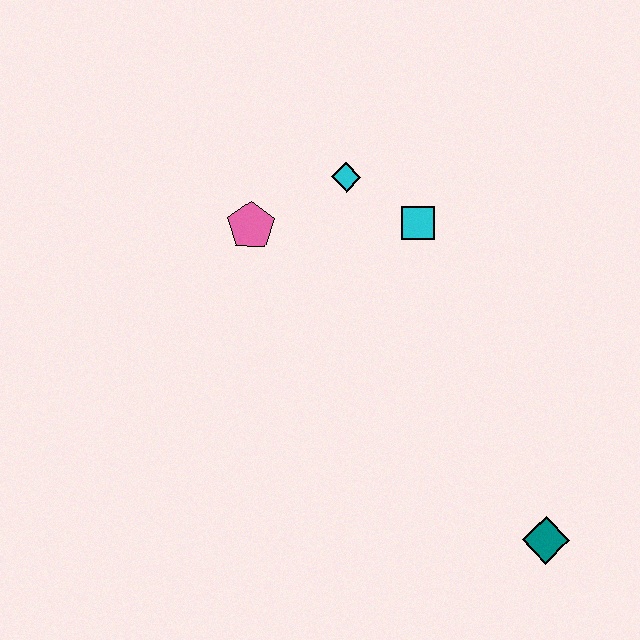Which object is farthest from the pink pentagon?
The teal diamond is farthest from the pink pentagon.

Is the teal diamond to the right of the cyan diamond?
Yes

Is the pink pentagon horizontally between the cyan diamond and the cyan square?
No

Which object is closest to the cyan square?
The cyan diamond is closest to the cyan square.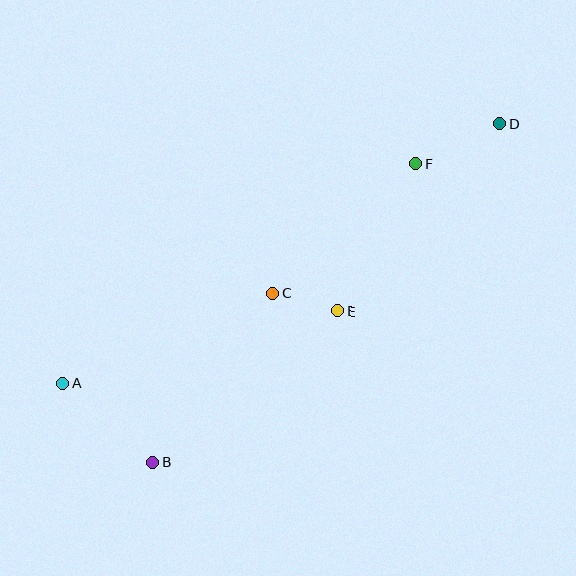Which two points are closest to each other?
Points C and E are closest to each other.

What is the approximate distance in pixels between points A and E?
The distance between A and E is approximately 284 pixels.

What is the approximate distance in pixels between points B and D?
The distance between B and D is approximately 486 pixels.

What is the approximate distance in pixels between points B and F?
The distance between B and F is approximately 398 pixels.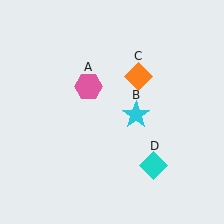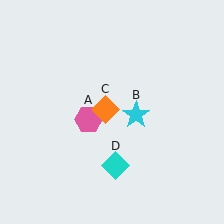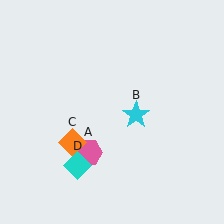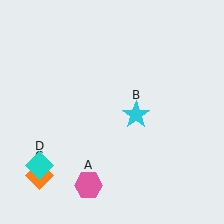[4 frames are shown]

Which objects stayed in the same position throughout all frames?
Cyan star (object B) remained stationary.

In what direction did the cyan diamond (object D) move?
The cyan diamond (object D) moved left.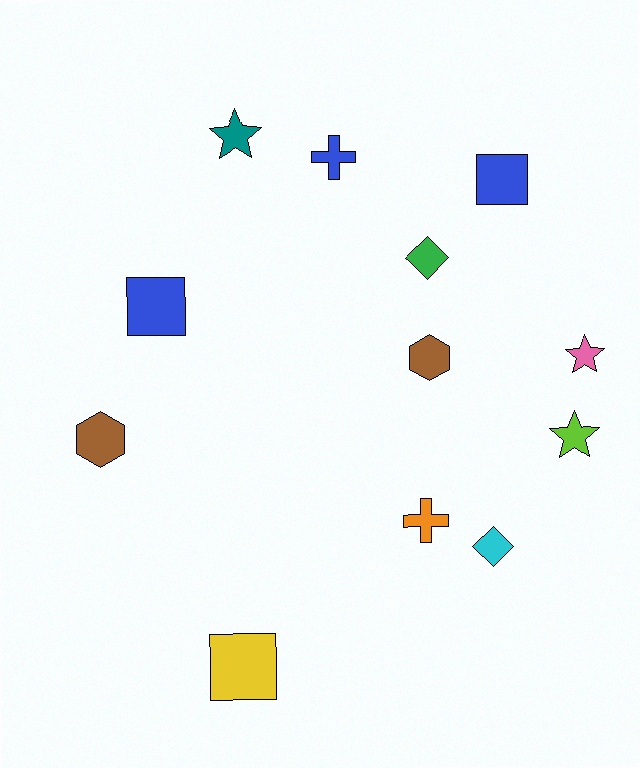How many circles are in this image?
There are no circles.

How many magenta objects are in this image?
There are no magenta objects.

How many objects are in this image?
There are 12 objects.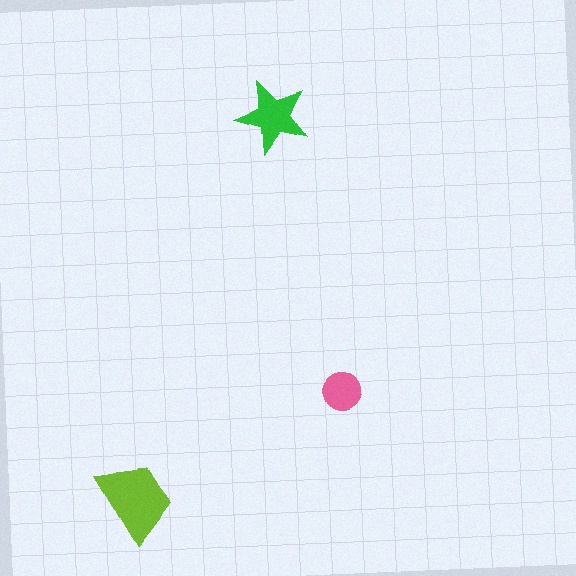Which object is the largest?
The lime trapezoid.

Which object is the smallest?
The pink circle.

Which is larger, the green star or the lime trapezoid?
The lime trapezoid.